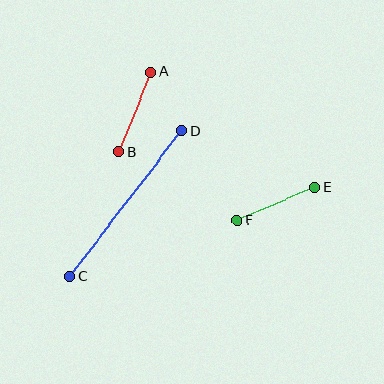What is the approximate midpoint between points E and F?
The midpoint is at approximately (276, 204) pixels.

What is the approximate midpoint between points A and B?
The midpoint is at approximately (135, 112) pixels.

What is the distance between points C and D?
The distance is approximately 183 pixels.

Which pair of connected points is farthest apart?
Points C and D are farthest apart.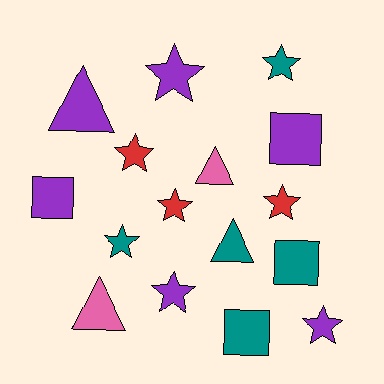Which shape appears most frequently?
Star, with 8 objects.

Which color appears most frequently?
Purple, with 6 objects.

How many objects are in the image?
There are 16 objects.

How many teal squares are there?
There are 2 teal squares.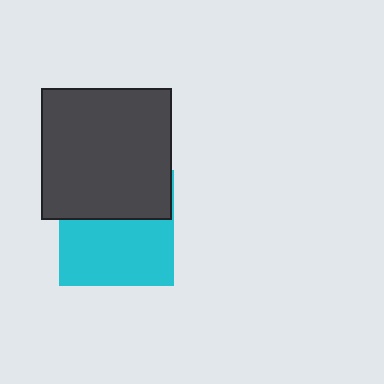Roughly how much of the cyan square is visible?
About half of it is visible (roughly 58%).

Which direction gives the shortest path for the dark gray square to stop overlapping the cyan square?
Moving up gives the shortest separation.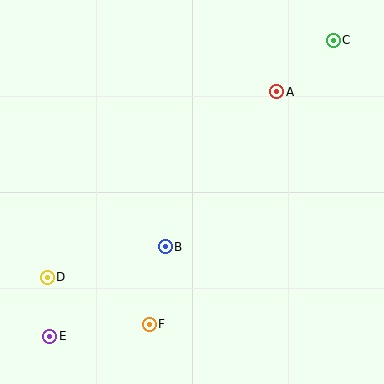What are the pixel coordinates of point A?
Point A is at (277, 92).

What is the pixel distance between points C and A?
The distance between C and A is 77 pixels.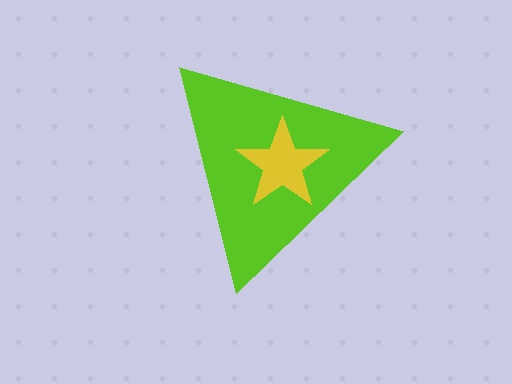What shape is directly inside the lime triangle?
The yellow star.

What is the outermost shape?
The lime triangle.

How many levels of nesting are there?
2.